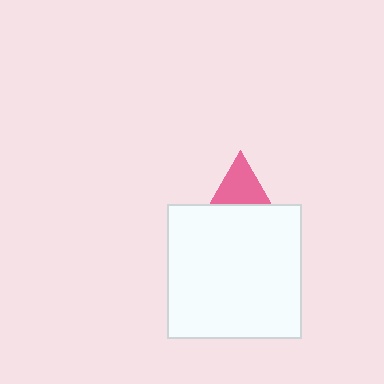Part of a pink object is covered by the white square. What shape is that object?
It is a triangle.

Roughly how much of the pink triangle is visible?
A small part of it is visible (roughly 43%).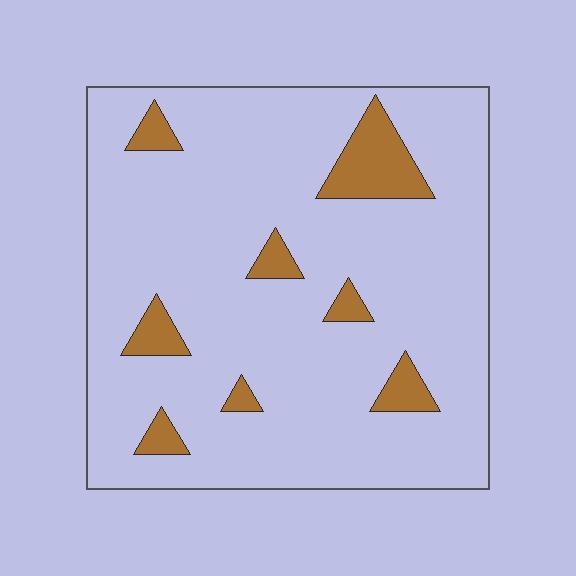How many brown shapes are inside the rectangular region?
8.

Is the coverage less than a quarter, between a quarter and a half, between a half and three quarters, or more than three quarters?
Less than a quarter.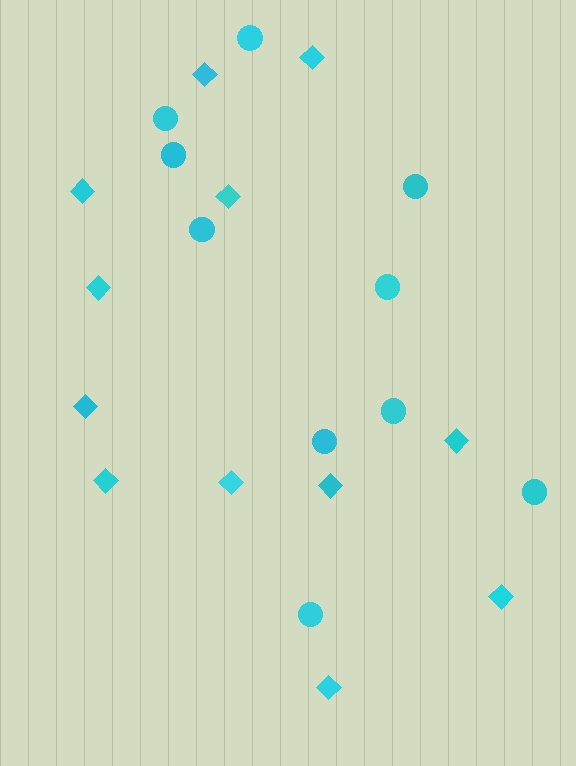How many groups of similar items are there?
There are 2 groups: one group of diamonds (12) and one group of circles (10).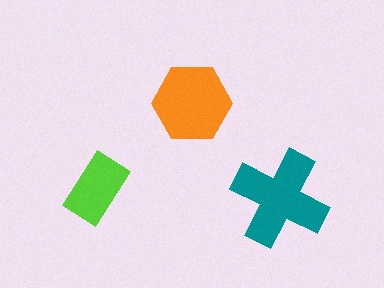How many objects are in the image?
There are 3 objects in the image.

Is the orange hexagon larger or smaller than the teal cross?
Smaller.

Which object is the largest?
The teal cross.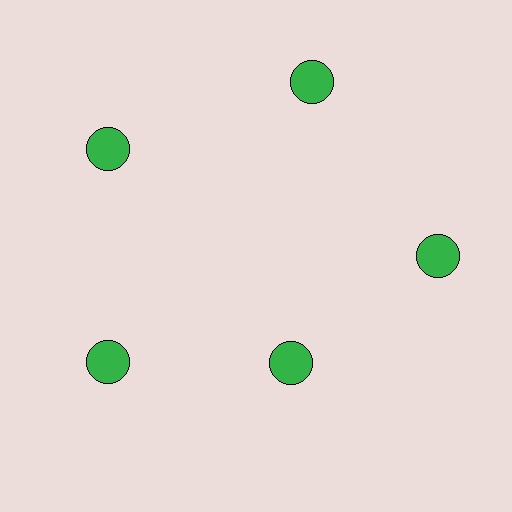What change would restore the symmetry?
The symmetry would be restored by moving it outward, back onto the ring so that all 5 circles sit at equal angles and equal distance from the center.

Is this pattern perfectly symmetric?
No. The 5 green circles are arranged in a ring, but one element near the 5 o'clock position is pulled inward toward the center, breaking the 5-fold rotational symmetry.